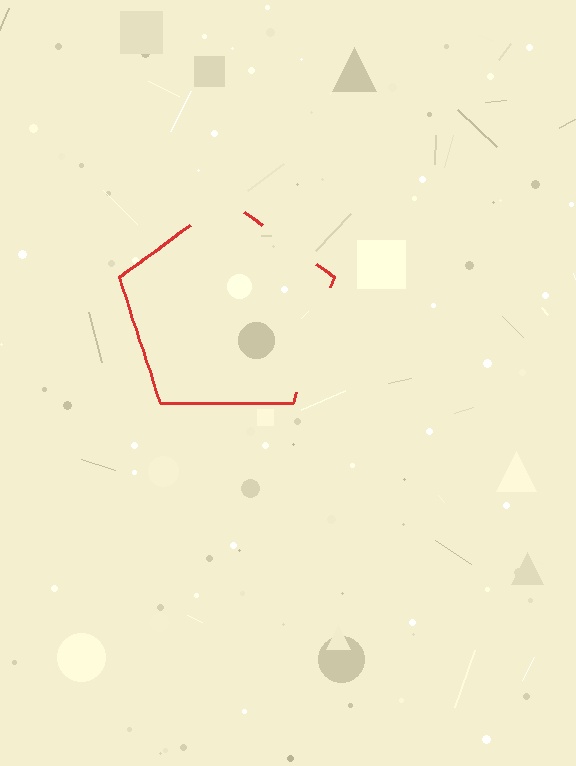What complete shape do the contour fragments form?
The contour fragments form a pentagon.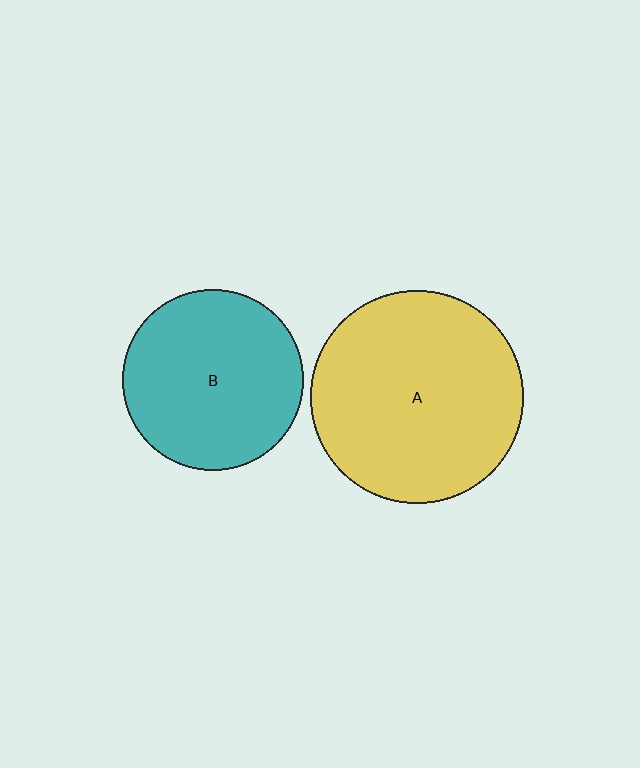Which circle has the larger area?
Circle A (yellow).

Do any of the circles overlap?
No, none of the circles overlap.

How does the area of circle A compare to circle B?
Approximately 1.4 times.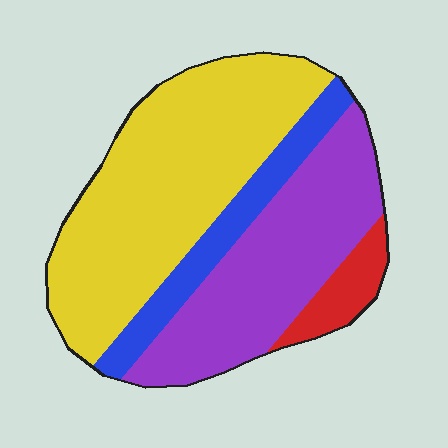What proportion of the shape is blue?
Blue takes up less than a quarter of the shape.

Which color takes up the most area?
Yellow, at roughly 45%.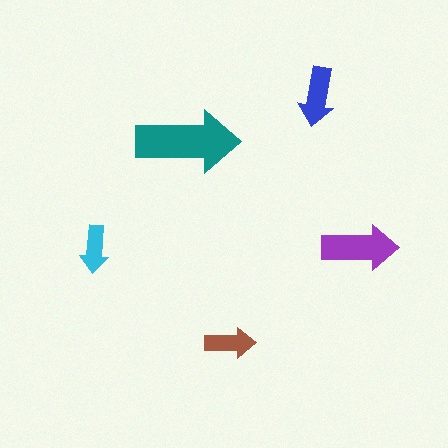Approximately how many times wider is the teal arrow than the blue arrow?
About 1.5 times wider.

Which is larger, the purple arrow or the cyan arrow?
The purple one.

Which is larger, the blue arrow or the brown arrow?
The blue one.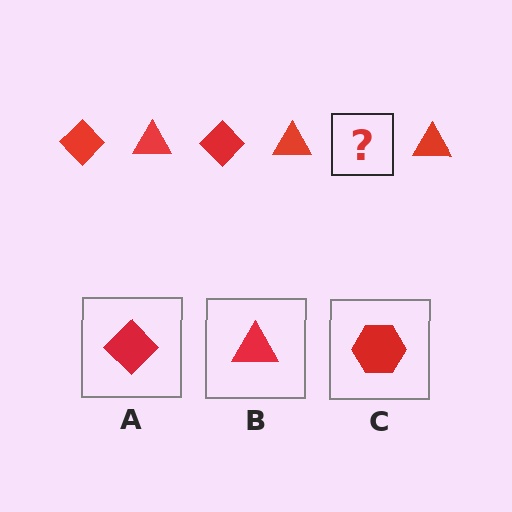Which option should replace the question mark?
Option A.